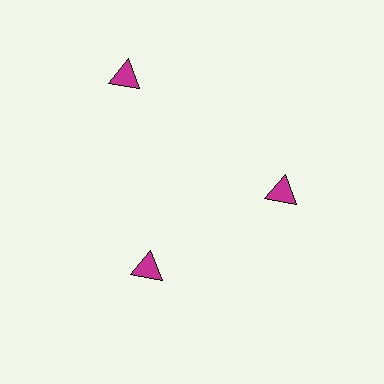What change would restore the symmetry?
The symmetry would be restored by moving it inward, back onto the ring so that all 3 triangles sit at equal angles and equal distance from the center.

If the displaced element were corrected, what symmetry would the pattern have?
It would have 3-fold rotational symmetry — the pattern would map onto itself every 120 degrees.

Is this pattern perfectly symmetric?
No. The 3 magenta triangles are arranged in a ring, but one element near the 11 o'clock position is pushed outward from the center, breaking the 3-fold rotational symmetry.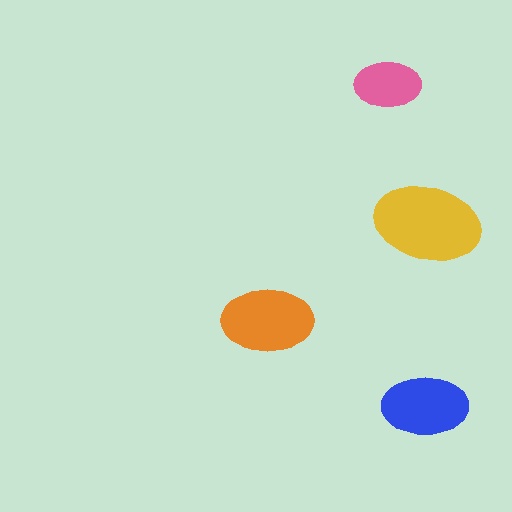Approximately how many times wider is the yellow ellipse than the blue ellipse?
About 1.5 times wider.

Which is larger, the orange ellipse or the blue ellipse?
The orange one.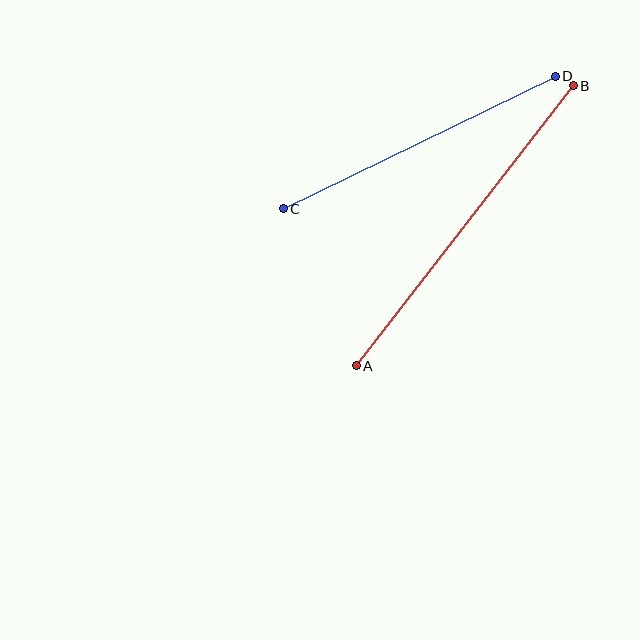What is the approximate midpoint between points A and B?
The midpoint is at approximately (465, 226) pixels.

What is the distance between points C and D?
The distance is approximately 302 pixels.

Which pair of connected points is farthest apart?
Points A and B are farthest apart.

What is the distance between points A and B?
The distance is approximately 354 pixels.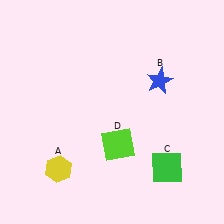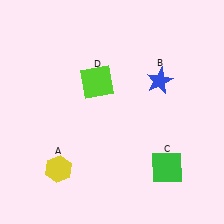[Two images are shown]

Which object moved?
The lime square (D) moved up.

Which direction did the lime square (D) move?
The lime square (D) moved up.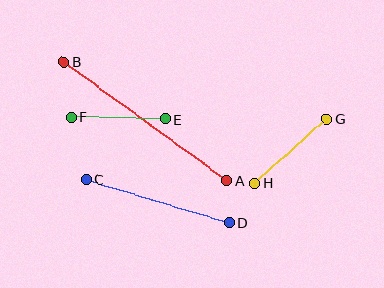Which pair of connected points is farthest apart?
Points A and B are farthest apart.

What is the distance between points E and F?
The distance is approximately 94 pixels.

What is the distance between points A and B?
The distance is approximately 202 pixels.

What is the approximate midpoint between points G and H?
The midpoint is at approximately (291, 151) pixels.